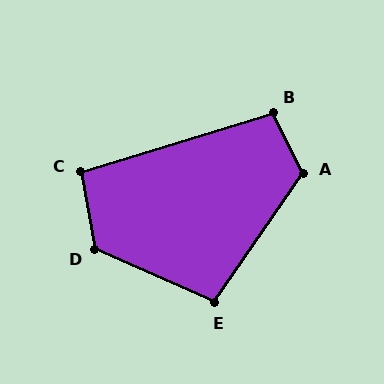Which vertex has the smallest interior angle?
C, at approximately 97 degrees.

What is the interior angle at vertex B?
Approximately 100 degrees (obtuse).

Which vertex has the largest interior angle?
D, at approximately 124 degrees.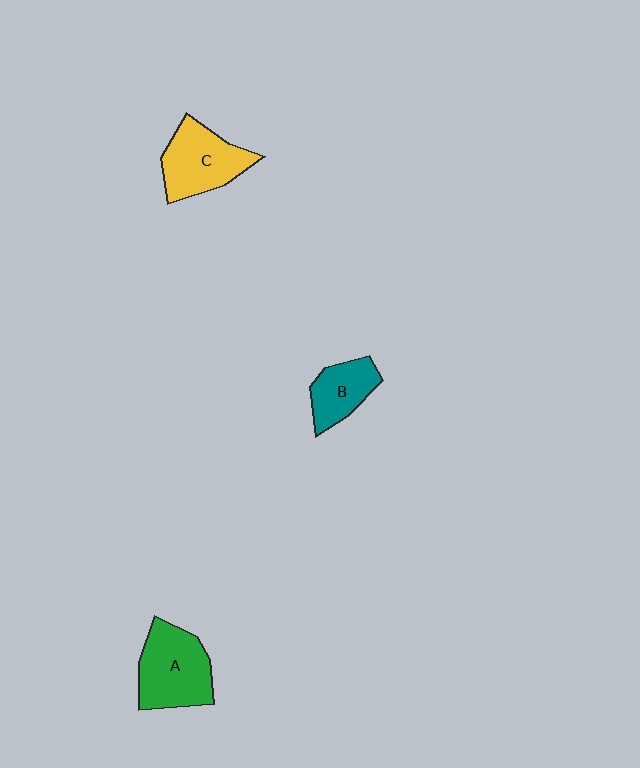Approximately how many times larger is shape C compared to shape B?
Approximately 1.5 times.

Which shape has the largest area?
Shape A (green).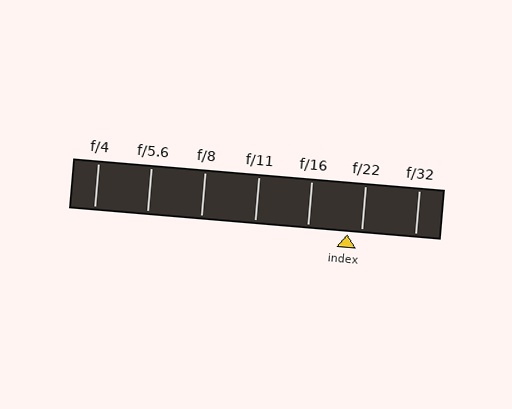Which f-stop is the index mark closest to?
The index mark is closest to f/22.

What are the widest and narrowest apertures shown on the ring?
The widest aperture shown is f/4 and the narrowest is f/32.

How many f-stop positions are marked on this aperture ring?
There are 7 f-stop positions marked.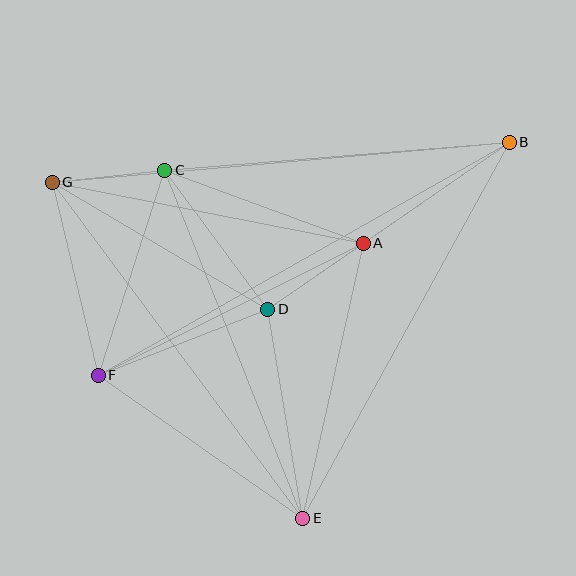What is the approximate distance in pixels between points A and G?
The distance between A and G is approximately 317 pixels.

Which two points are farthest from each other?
Points B and F are farthest from each other.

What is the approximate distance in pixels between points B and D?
The distance between B and D is approximately 294 pixels.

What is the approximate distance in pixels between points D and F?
The distance between D and F is approximately 182 pixels.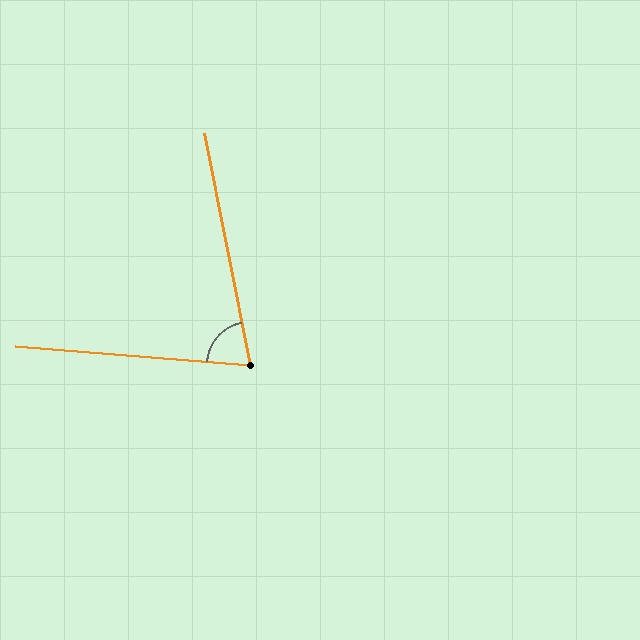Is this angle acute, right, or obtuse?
It is acute.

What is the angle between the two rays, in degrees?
Approximately 74 degrees.